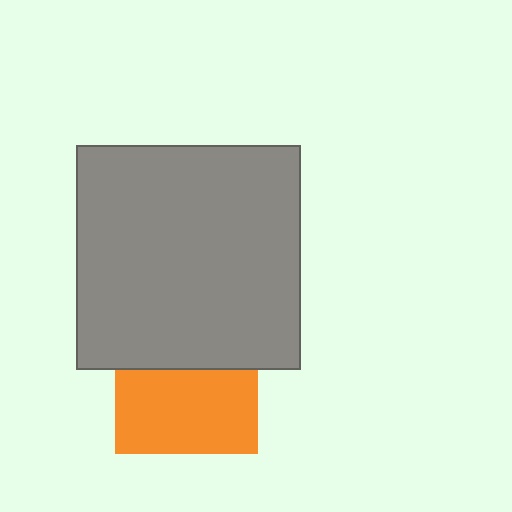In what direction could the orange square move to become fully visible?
The orange square could move down. That would shift it out from behind the gray square entirely.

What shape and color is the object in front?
The object in front is a gray square.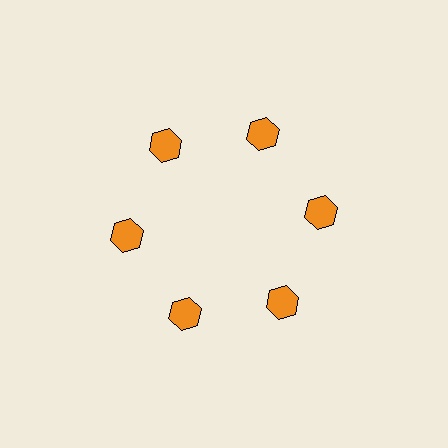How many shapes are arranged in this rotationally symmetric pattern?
There are 6 shapes, arranged in 6 groups of 1.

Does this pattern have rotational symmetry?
Yes, this pattern has 6-fold rotational symmetry. It looks the same after rotating 60 degrees around the center.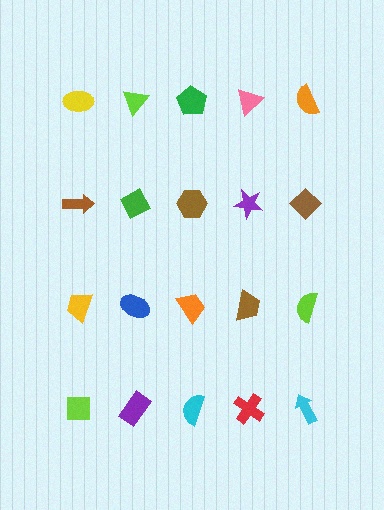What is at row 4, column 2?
A purple rectangle.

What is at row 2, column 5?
A brown diamond.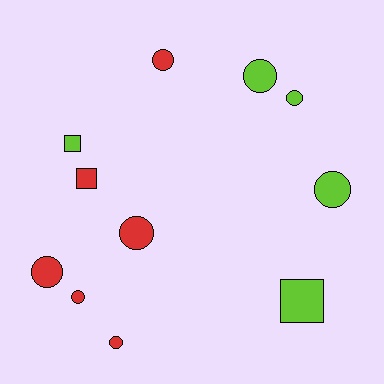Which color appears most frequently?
Red, with 6 objects.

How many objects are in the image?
There are 11 objects.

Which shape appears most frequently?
Circle, with 8 objects.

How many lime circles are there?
There are 3 lime circles.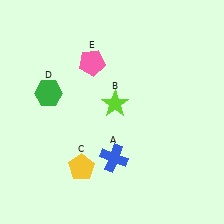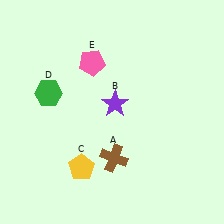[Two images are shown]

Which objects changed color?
A changed from blue to brown. B changed from lime to purple.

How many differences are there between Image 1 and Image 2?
There are 2 differences between the two images.